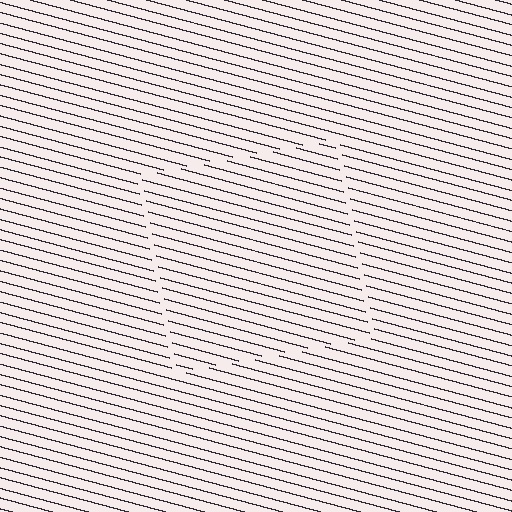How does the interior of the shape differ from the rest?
The interior of the shape contains the same grating, shifted by half a period — the contour is defined by the phase discontinuity where line-ends from the inner and outer gratings abut.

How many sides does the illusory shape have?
4 sides — the line-ends trace a square.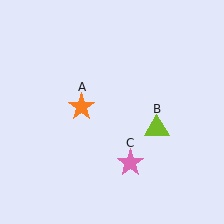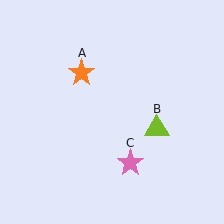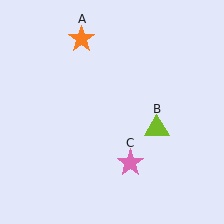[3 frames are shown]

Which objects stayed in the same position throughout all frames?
Lime triangle (object B) and pink star (object C) remained stationary.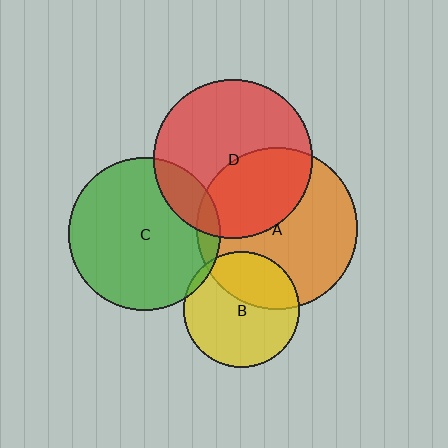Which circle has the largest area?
Circle A (orange).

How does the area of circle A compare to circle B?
Approximately 1.9 times.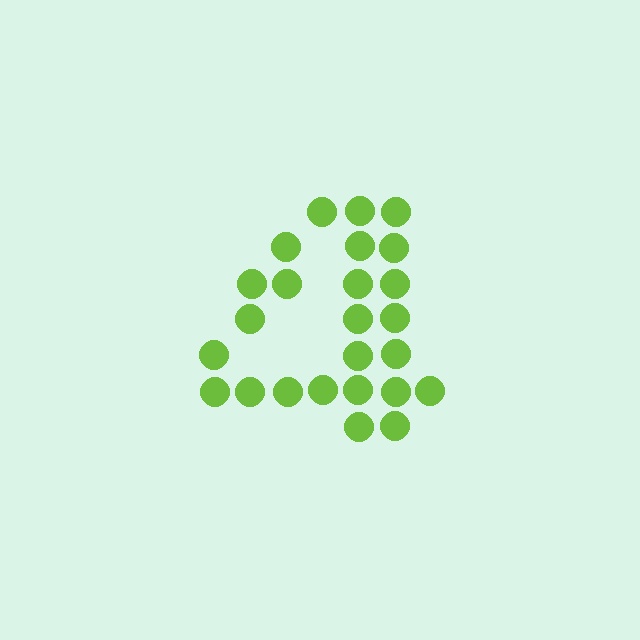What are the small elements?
The small elements are circles.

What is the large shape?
The large shape is the digit 4.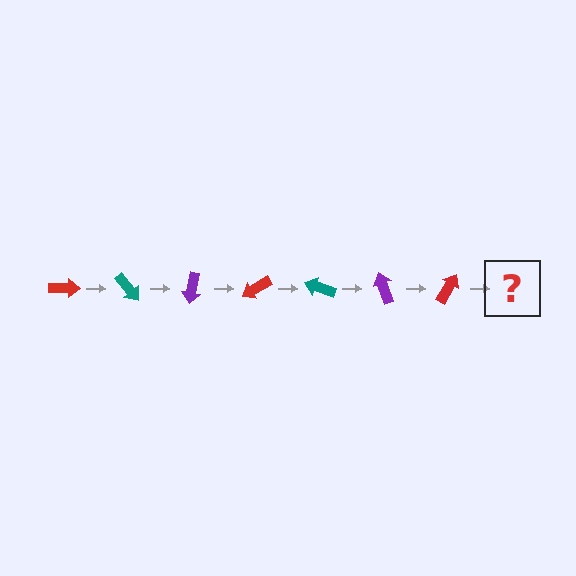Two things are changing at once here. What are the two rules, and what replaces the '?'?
The two rules are that it rotates 50 degrees each step and the color cycles through red, teal, and purple. The '?' should be a teal arrow, rotated 350 degrees from the start.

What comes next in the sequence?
The next element should be a teal arrow, rotated 350 degrees from the start.